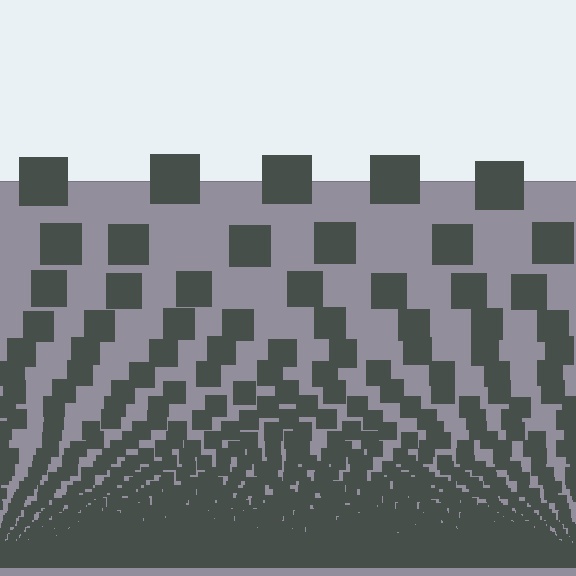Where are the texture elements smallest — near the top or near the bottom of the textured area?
Near the bottom.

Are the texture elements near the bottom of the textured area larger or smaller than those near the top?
Smaller. The gradient is inverted — elements near the bottom are smaller and denser.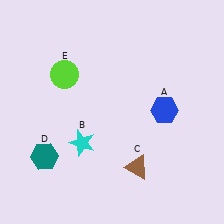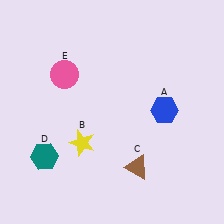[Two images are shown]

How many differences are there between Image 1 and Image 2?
There are 2 differences between the two images.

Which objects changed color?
B changed from cyan to yellow. E changed from lime to pink.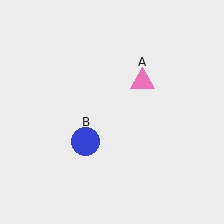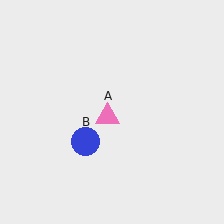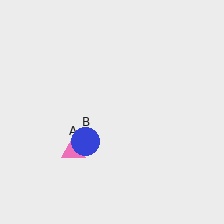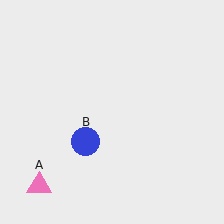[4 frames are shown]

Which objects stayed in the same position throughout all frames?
Blue circle (object B) remained stationary.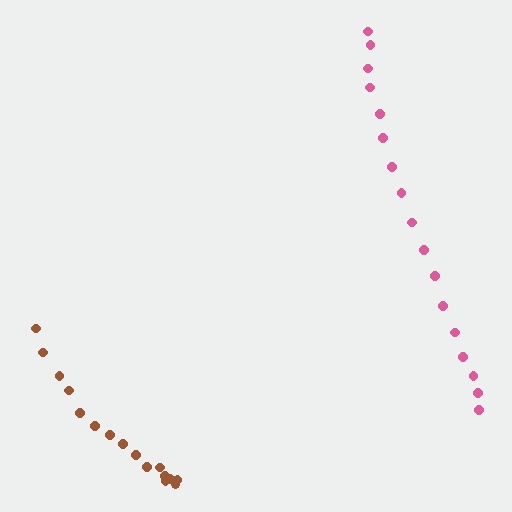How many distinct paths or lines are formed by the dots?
There are 2 distinct paths.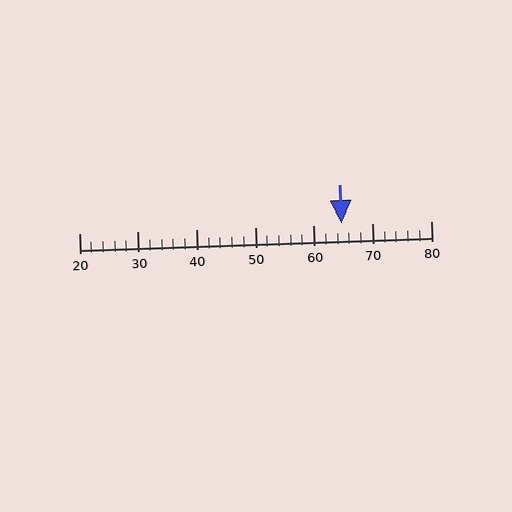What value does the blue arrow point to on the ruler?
The blue arrow points to approximately 65.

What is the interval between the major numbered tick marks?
The major tick marks are spaced 10 units apart.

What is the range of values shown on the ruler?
The ruler shows values from 20 to 80.